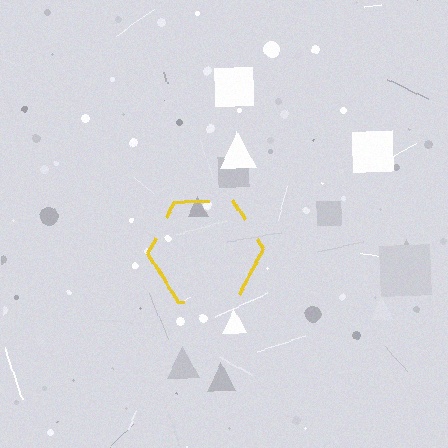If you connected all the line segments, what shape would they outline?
They would outline a hexagon.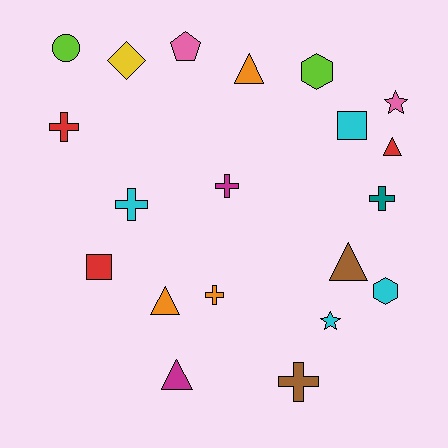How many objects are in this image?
There are 20 objects.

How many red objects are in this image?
There are 3 red objects.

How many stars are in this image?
There are 2 stars.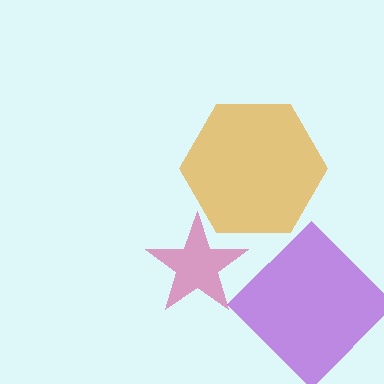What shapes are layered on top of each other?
The layered shapes are: a magenta star, a purple diamond, an orange hexagon.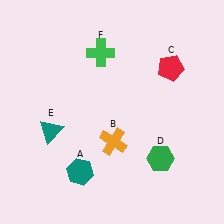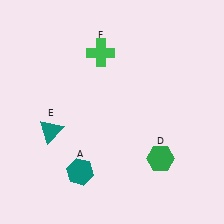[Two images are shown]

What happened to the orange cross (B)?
The orange cross (B) was removed in Image 2. It was in the bottom-right area of Image 1.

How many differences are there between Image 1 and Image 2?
There are 2 differences between the two images.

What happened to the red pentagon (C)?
The red pentagon (C) was removed in Image 2. It was in the top-right area of Image 1.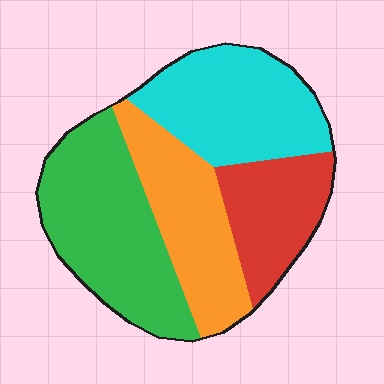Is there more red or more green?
Green.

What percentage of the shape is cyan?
Cyan takes up between a sixth and a third of the shape.